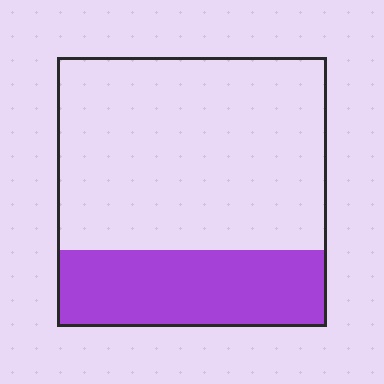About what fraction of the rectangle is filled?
About one quarter (1/4).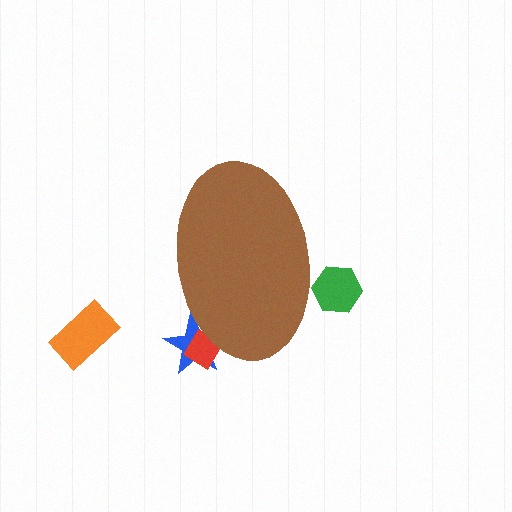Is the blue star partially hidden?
Yes, the blue star is partially hidden behind the brown ellipse.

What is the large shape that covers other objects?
A brown ellipse.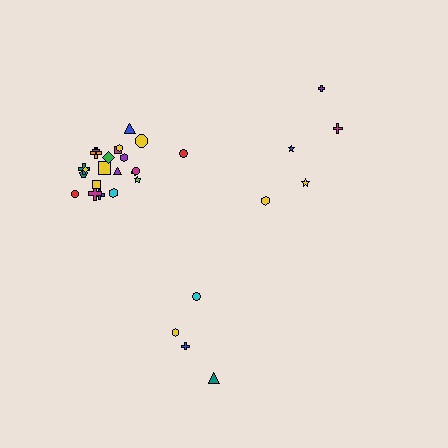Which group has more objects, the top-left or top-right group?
The top-left group.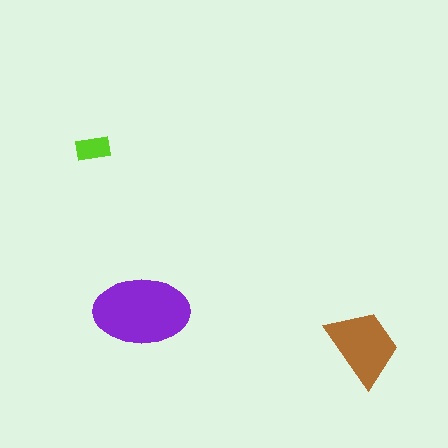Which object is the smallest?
The lime rectangle.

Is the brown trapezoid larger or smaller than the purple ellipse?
Smaller.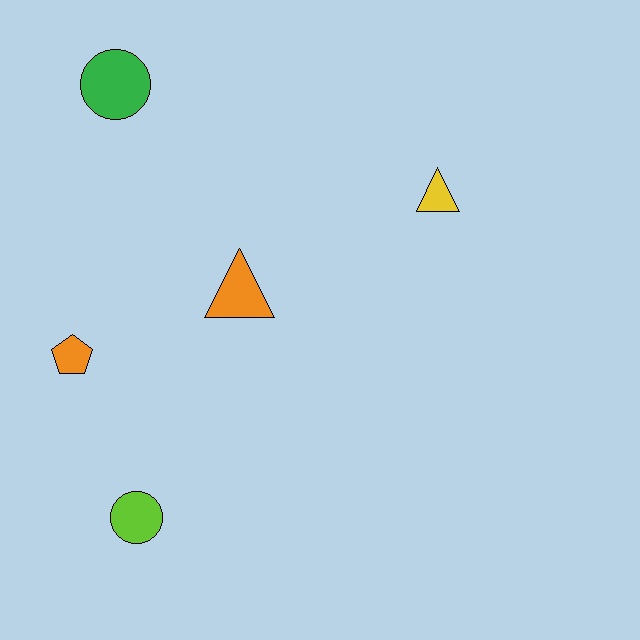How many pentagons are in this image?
There is 1 pentagon.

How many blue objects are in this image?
There are no blue objects.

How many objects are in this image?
There are 5 objects.